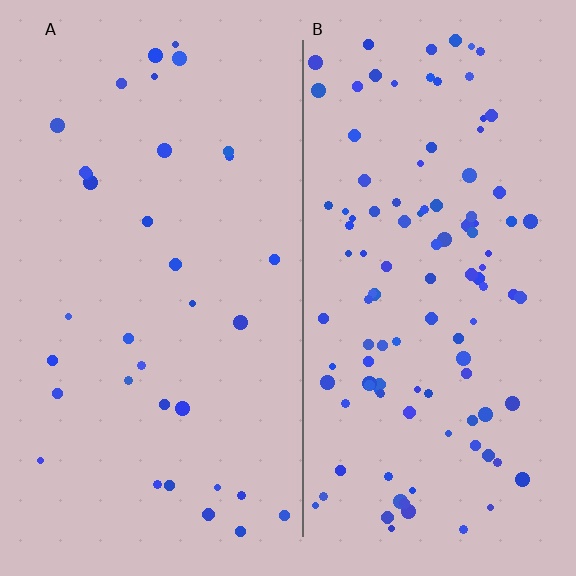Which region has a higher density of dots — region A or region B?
B (the right).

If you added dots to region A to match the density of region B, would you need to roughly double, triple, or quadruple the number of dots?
Approximately triple.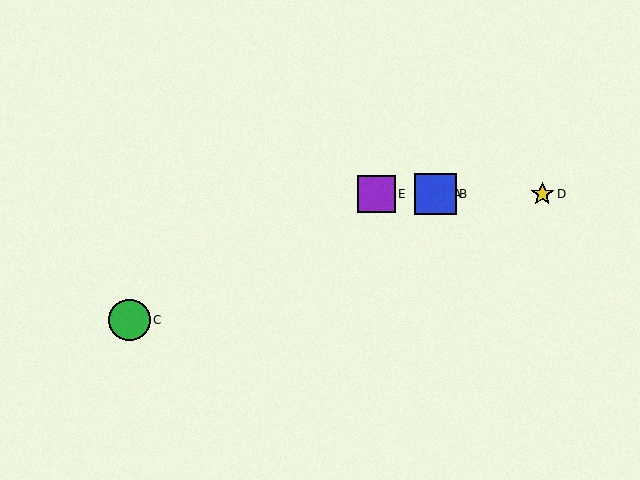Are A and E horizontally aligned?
Yes, both are at y≈194.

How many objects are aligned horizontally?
4 objects (A, B, D, E) are aligned horizontally.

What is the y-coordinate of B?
Object B is at y≈194.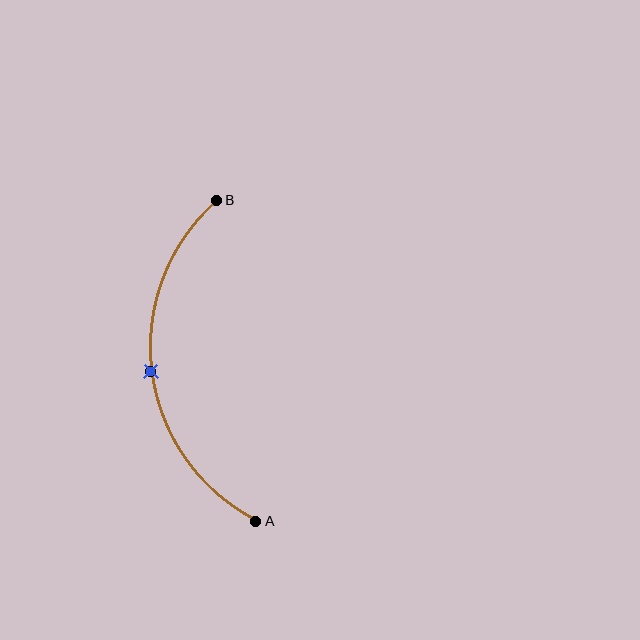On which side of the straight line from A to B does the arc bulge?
The arc bulges to the left of the straight line connecting A and B.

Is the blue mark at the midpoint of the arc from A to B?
Yes. The blue mark lies on the arc at equal arc-length from both A and B — it is the arc midpoint.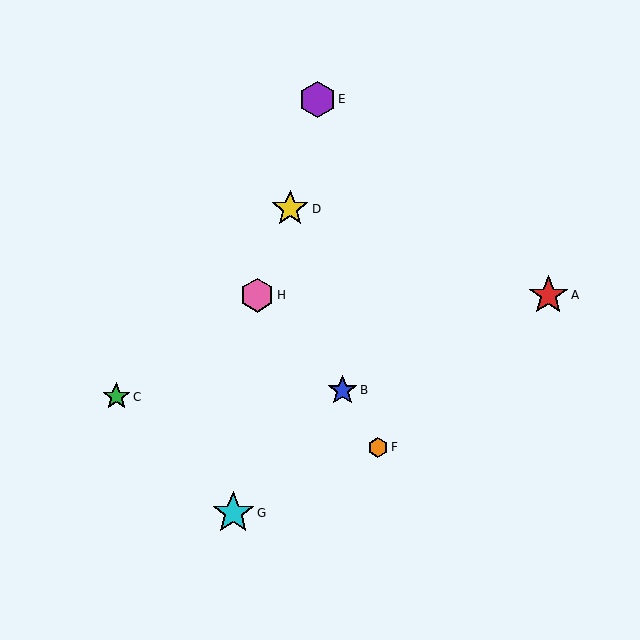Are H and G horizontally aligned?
No, H is at y≈295 and G is at y≈513.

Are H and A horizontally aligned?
Yes, both are at y≈295.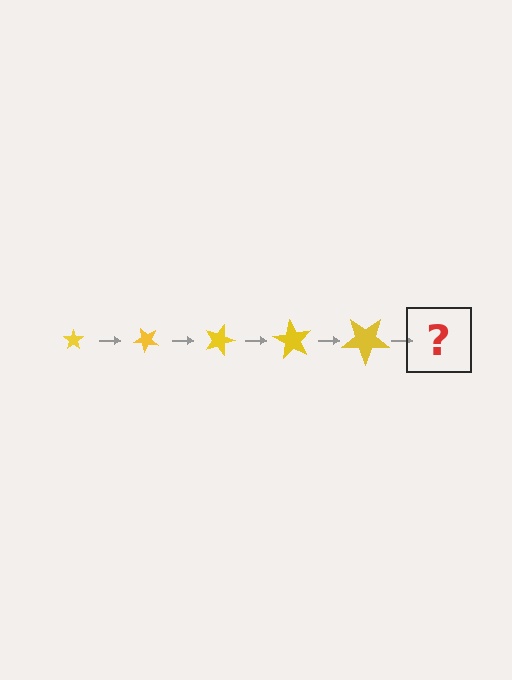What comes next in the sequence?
The next element should be a star, larger than the previous one and rotated 225 degrees from the start.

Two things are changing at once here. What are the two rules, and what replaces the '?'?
The two rules are that the star grows larger each step and it rotates 45 degrees each step. The '?' should be a star, larger than the previous one and rotated 225 degrees from the start.